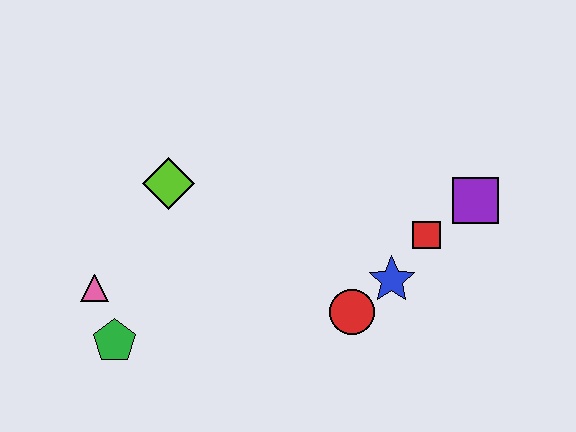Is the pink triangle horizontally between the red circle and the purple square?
No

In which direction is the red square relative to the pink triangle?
The red square is to the right of the pink triangle.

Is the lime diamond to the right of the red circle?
No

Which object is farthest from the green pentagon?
The purple square is farthest from the green pentagon.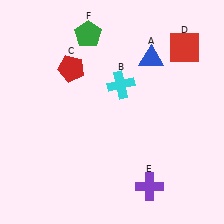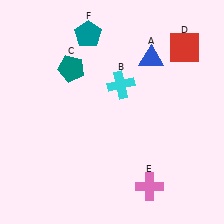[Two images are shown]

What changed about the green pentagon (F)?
In Image 1, F is green. In Image 2, it changed to teal.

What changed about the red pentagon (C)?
In Image 1, C is red. In Image 2, it changed to teal.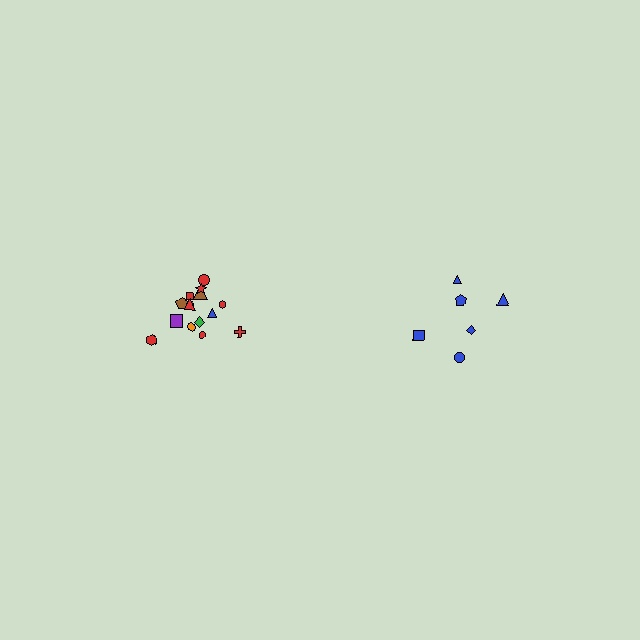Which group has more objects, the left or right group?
The left group.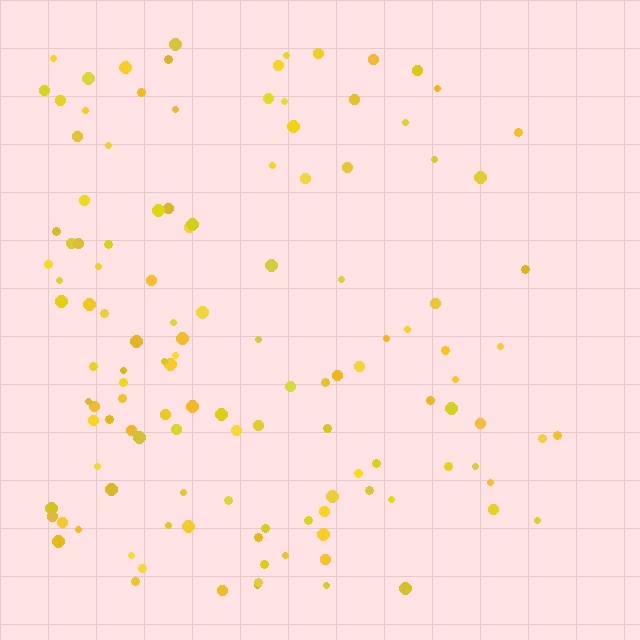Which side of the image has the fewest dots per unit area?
The right.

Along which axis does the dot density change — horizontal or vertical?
Horizontal.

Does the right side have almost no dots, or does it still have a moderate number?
Still a moderate number, just noticeably fewer than the left.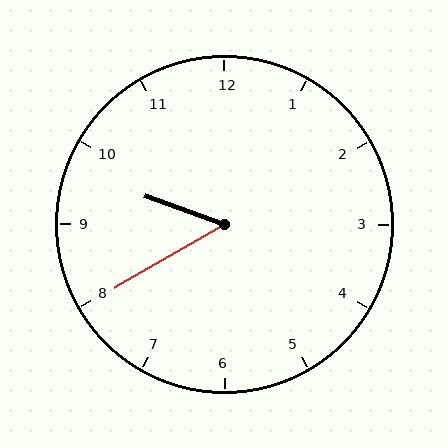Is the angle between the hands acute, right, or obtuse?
It is acute.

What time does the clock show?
9:40.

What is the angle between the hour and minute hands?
Approximately 50 degrees.